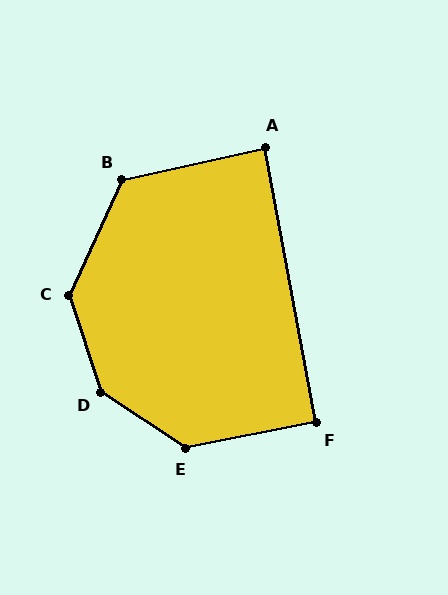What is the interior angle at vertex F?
Approximately 91 degrees (approximately right).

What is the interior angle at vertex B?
Approximately 128 degrees (obtuse).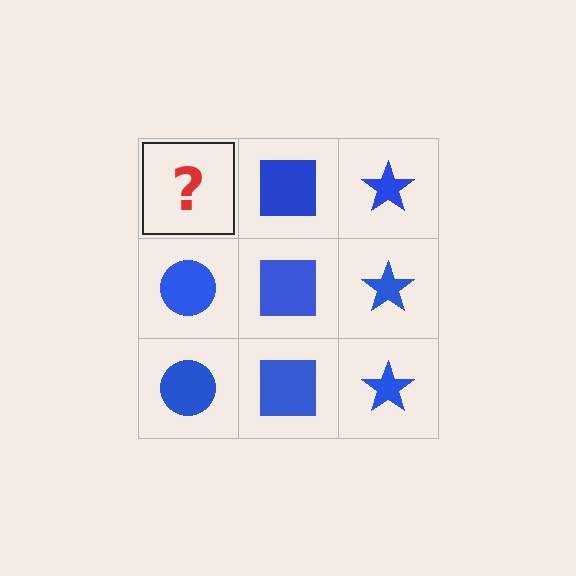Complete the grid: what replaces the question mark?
The question mark should be replaced with a blue circle.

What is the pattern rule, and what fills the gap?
The rule is that each column has a consistent shape. The gap should be filled with a blue circle.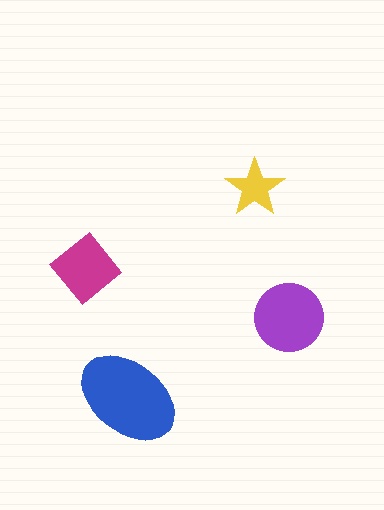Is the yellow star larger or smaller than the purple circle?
Smaller.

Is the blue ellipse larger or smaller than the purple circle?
Larger.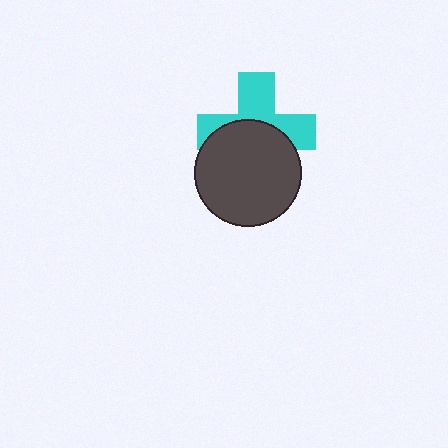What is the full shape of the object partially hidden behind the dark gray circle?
The partially hidden object is a cyan cross.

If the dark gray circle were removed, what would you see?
You would see the complete cyan cross.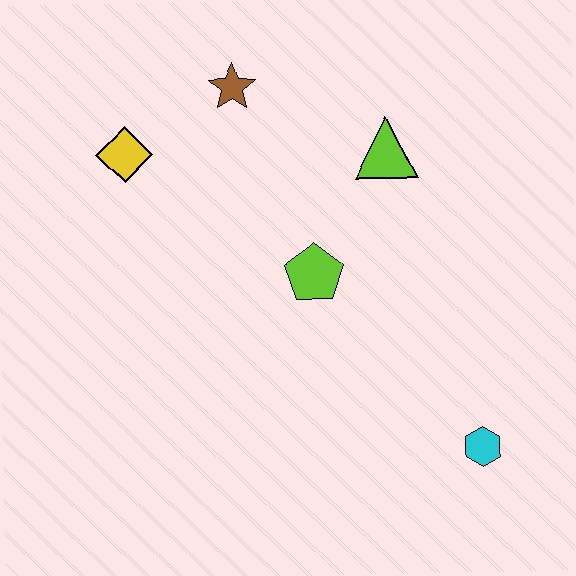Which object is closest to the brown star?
The yellow diamond is closest to the brown star.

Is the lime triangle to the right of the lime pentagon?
Yes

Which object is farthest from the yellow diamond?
The cyan hexagon is farthest from the yellow diamond.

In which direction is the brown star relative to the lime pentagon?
The brown star is above the lime pentagon.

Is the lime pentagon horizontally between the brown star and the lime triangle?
Yes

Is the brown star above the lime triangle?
Yes